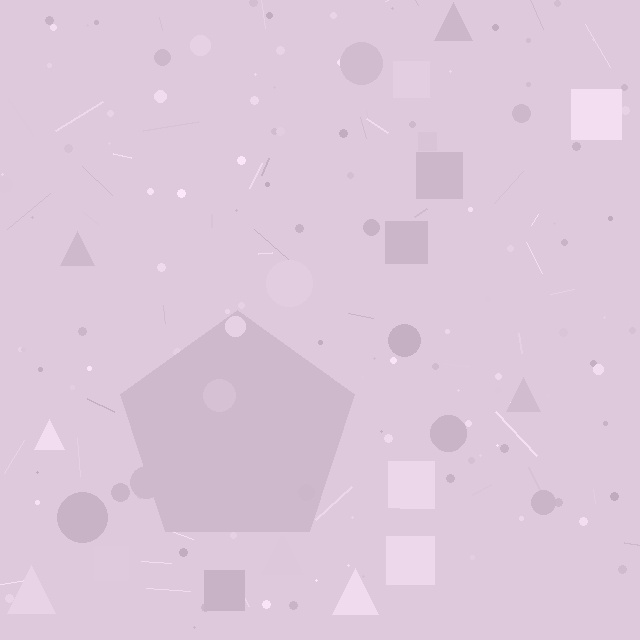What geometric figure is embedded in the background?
A pentagon is embedded in the background.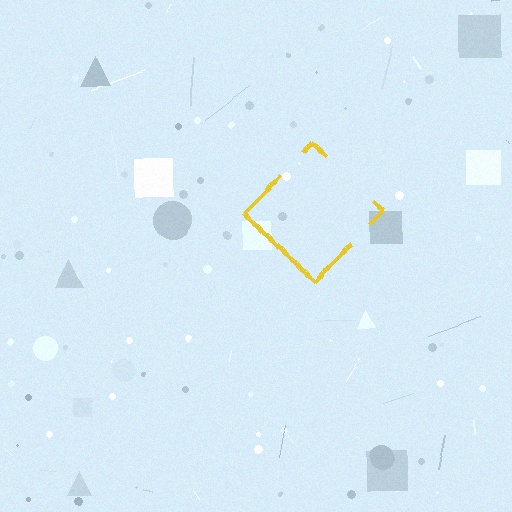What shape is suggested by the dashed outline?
The dashed outline suggests a diamond.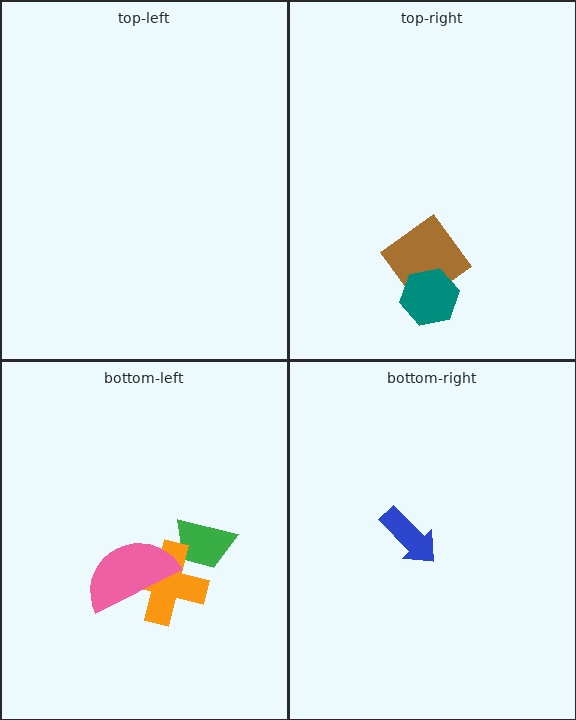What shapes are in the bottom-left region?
The green trapezoid, the orange cross, the pink semicircle.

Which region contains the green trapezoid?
The bottom-left region.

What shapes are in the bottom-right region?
The blue arrow.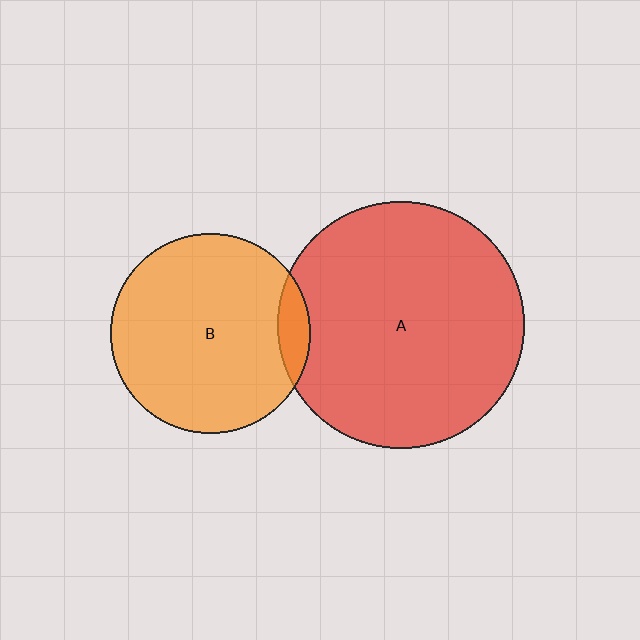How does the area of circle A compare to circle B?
Approximately 1.5 times.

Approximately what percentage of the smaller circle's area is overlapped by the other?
Approximately 10%.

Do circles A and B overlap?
Yes.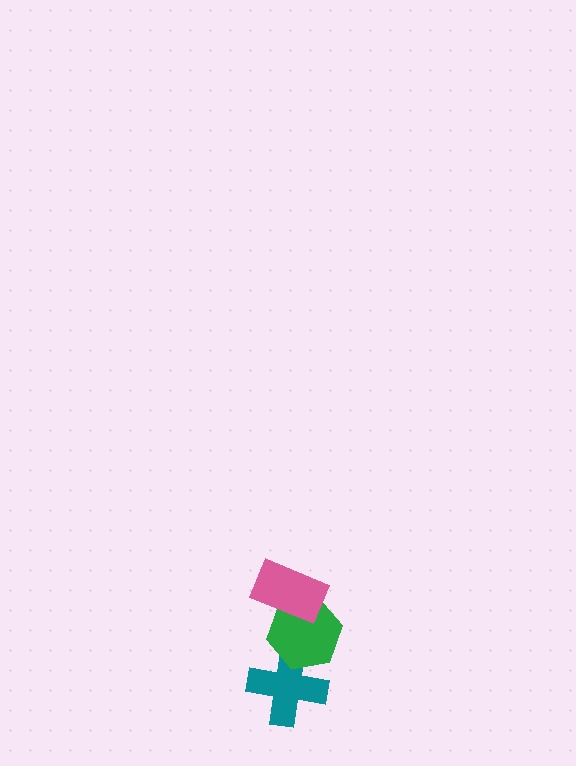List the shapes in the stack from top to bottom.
From top to bottom: the pink rectangle, the green hexagon, the teal cross.